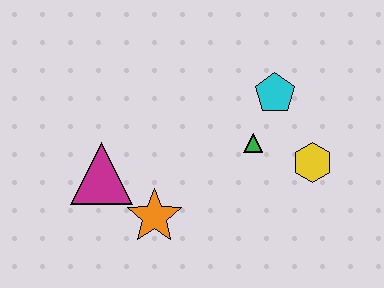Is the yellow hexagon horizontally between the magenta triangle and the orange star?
No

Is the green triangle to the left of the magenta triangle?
No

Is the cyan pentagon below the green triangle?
No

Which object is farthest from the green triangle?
The magenta triangle is farthest from the green triangle.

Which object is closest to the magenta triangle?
The orange star is closest to the magenta triangle.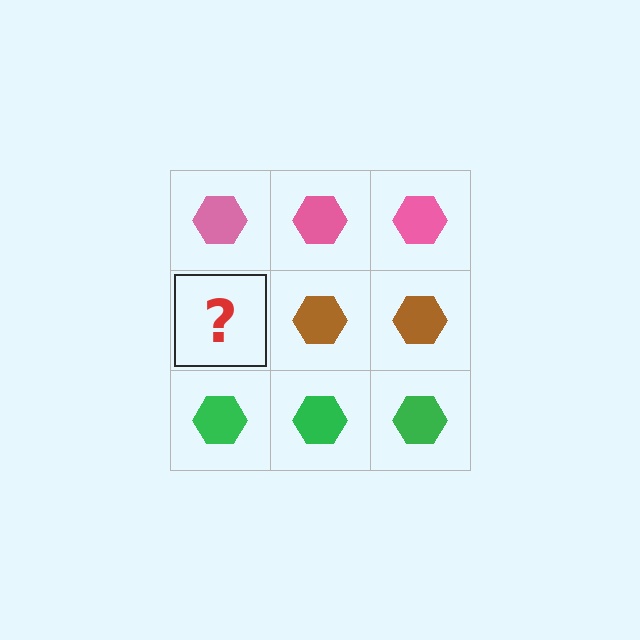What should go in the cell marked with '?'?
The missing cell should contain a brown hexagon.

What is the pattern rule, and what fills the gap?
The rule is that each row has a consistent color. The gap should be filled with a brown hexagon.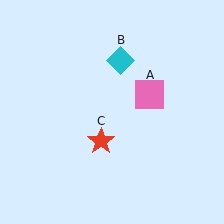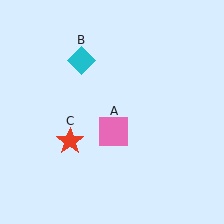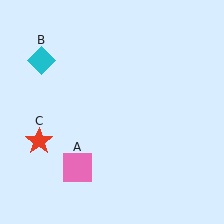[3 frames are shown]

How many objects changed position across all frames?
3 objects changed position: pink square (object A), cyan diamond (object B), red star (object C).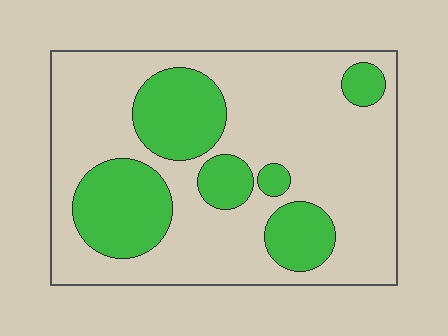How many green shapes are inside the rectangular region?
6.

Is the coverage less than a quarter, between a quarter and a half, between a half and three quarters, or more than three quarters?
Between a quarter and a half.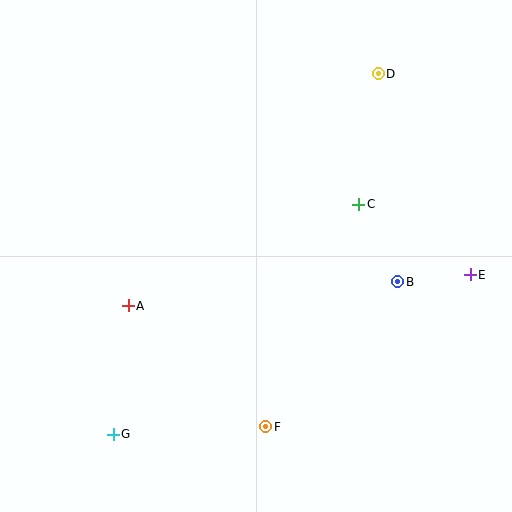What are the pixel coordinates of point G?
Point G is at (113, 434).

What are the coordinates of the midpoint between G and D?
The midpoint between G and D is at (246, 254).